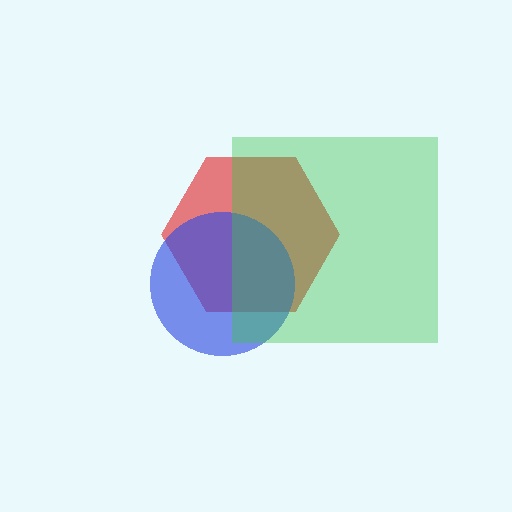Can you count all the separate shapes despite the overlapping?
Yes, there are 3 separate shapes.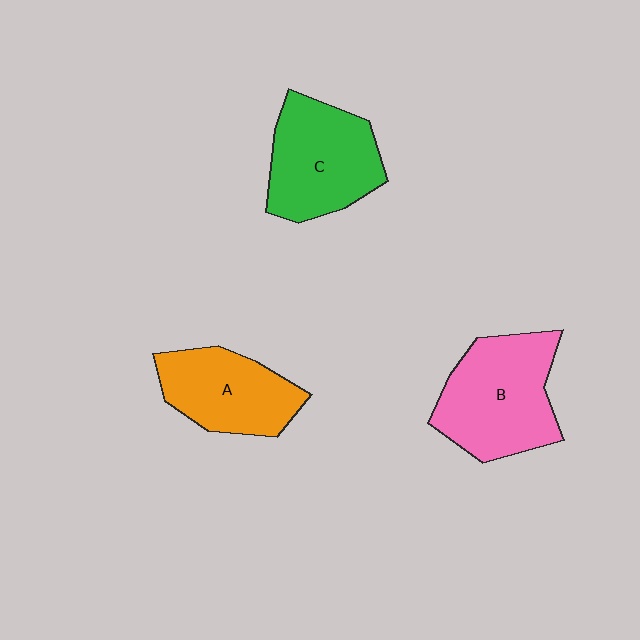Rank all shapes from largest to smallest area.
From largest to smallest: B (pink), C (green), A (orange).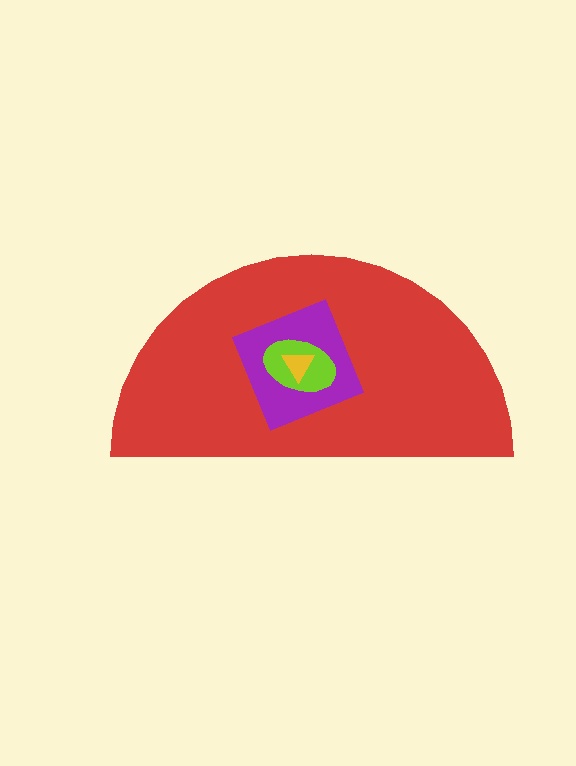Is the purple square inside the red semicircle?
Yes.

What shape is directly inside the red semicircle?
The purple square.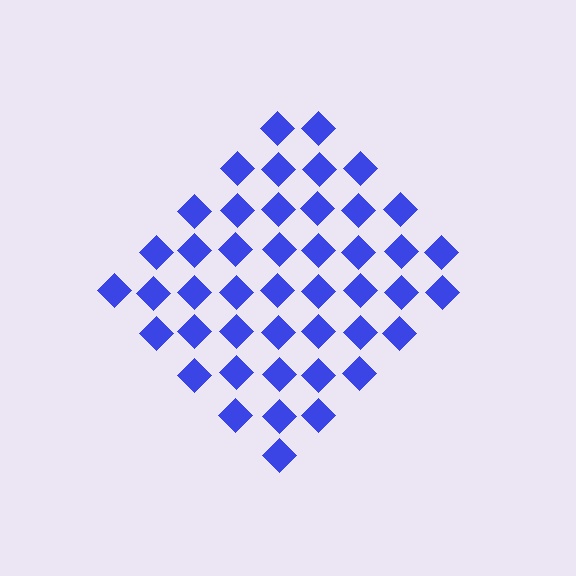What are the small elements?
The small elements are diamonds.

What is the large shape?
The large shape is a diamond.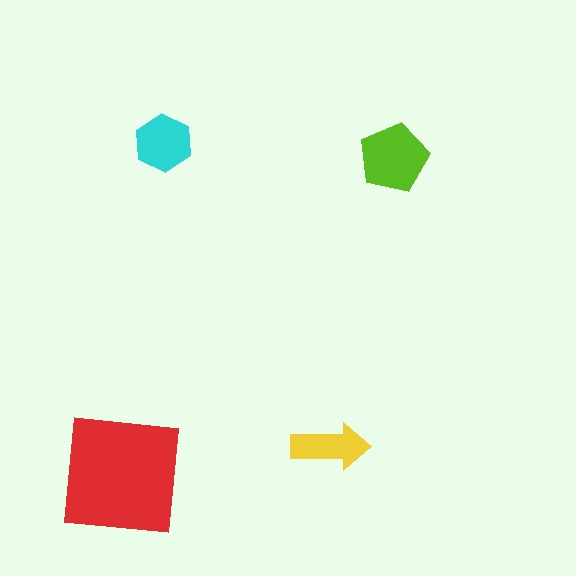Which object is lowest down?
The red square is bottommost.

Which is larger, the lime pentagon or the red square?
The red square.